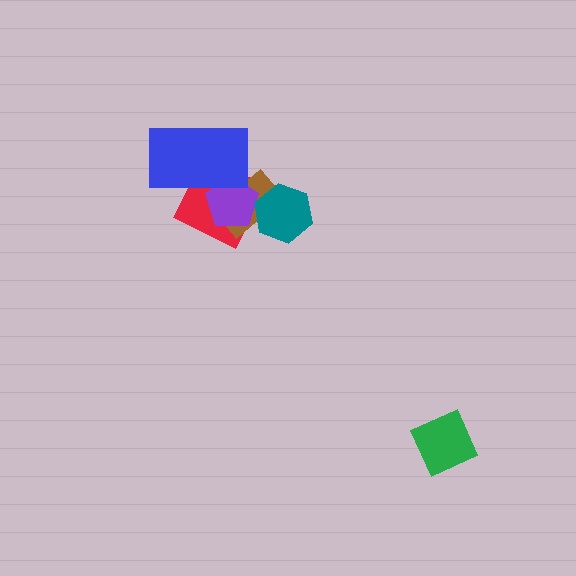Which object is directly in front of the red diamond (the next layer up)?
The brown rectangle is directly in front of the red diamond.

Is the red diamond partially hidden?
Yes, it is partially covered by another shape.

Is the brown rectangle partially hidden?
Yes, it is partially covered by another shape.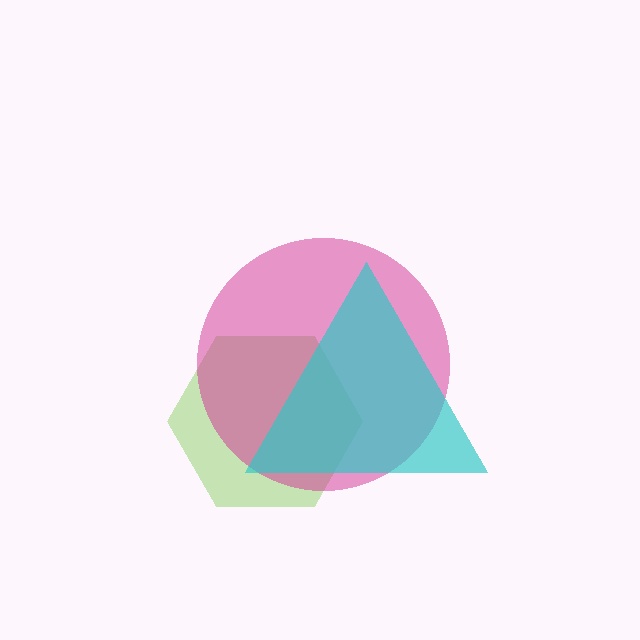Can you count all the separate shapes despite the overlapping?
Yes, there are 3 separate shapes.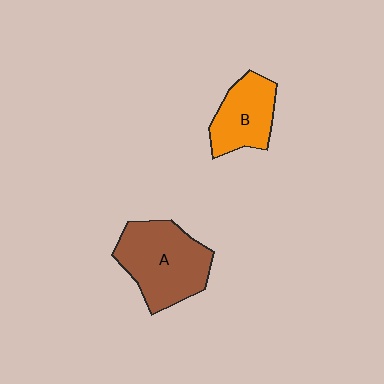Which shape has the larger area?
Shape A (brown).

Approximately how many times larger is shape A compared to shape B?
Approximately 1.5 times.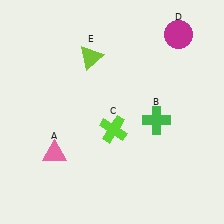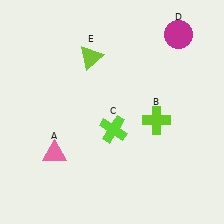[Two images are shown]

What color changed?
The cross (B) changed from green in Image 1 to lime in Image 2.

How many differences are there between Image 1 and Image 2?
There is 1 difference between the two images.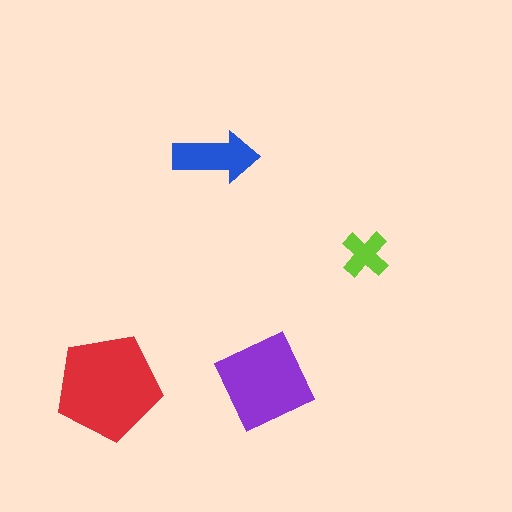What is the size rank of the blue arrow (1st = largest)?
3rd.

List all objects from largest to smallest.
The red pentagon, the purple diamond, the blue arrow, the lime cross.